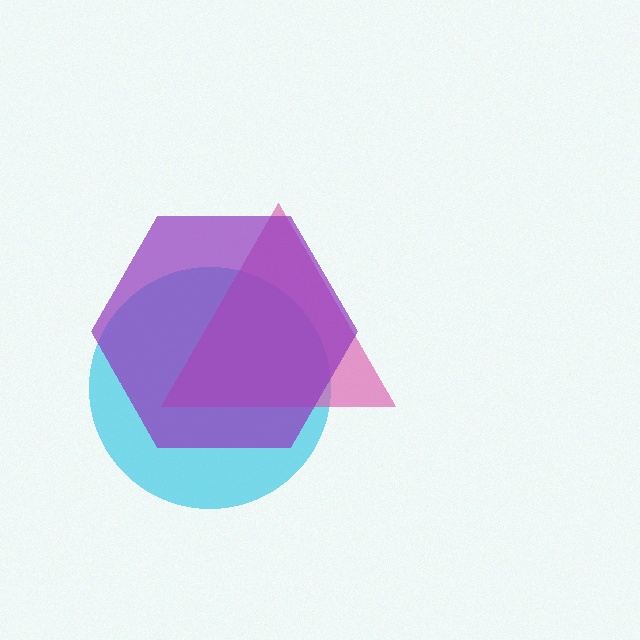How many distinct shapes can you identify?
There are 3 distinct shapes: a cyan circle, a pink triangle, a purple hexagon.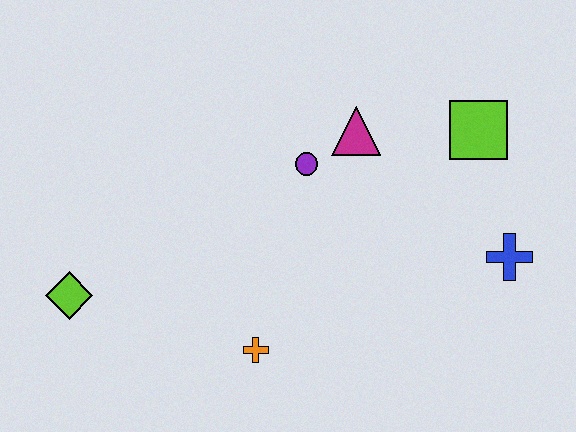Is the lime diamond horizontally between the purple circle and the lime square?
No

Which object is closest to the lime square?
The magenta triangle is closest to the lime square.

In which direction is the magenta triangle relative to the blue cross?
The magenta triangle is to the left of the blue cross.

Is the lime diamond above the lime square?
No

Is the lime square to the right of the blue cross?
No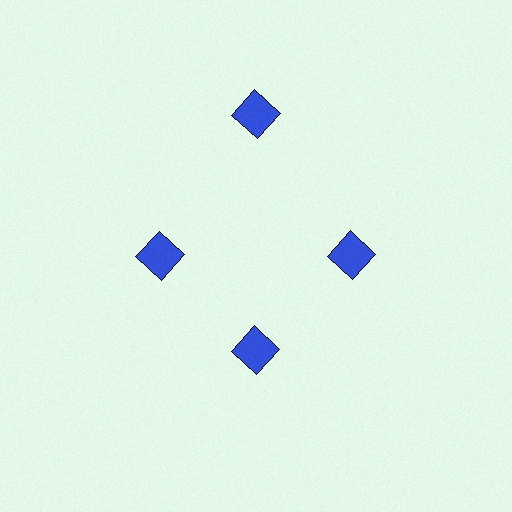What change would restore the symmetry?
The symmetry would be restored by moving it inward, back onto the ring so that all 4 diamonds sit at equal angles and equal distance from the center.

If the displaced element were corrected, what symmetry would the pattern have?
It would have 4-fold rotational symmetry — the pattern would map onto itself every 90 degrees.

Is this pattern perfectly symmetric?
No. The 4 blue diamonds are arranged in a ring, but one element near the 12 o'clock position is pushed outward from the center, breaking the 4-fold rotational symmetry.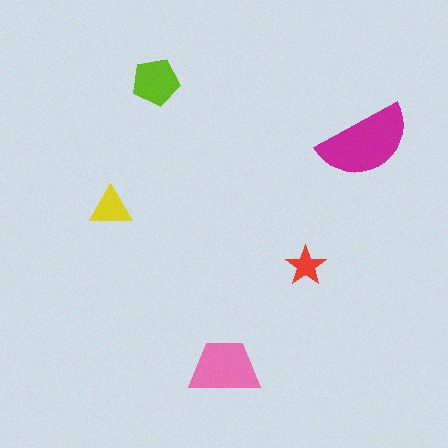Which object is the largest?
The magenta semicircle.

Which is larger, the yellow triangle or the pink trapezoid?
The pink trapezoid.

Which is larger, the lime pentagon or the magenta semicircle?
The magenta semicircle.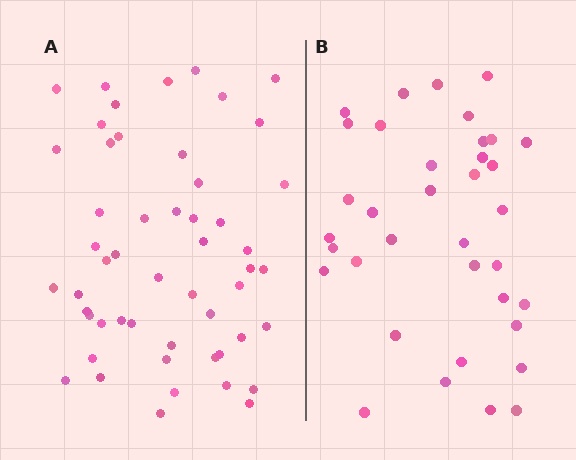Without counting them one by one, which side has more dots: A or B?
Region A (the left region) has more dots.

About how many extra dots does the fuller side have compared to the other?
Region A has approximately 15 more dots than region B.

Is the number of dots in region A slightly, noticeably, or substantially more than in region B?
Region A has noticeably more, but not dramatically so. The ratio is roughly 1.4 to 1.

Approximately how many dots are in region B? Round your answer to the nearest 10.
About 40 dots. (The exact count is 36, which rounds to 40.)